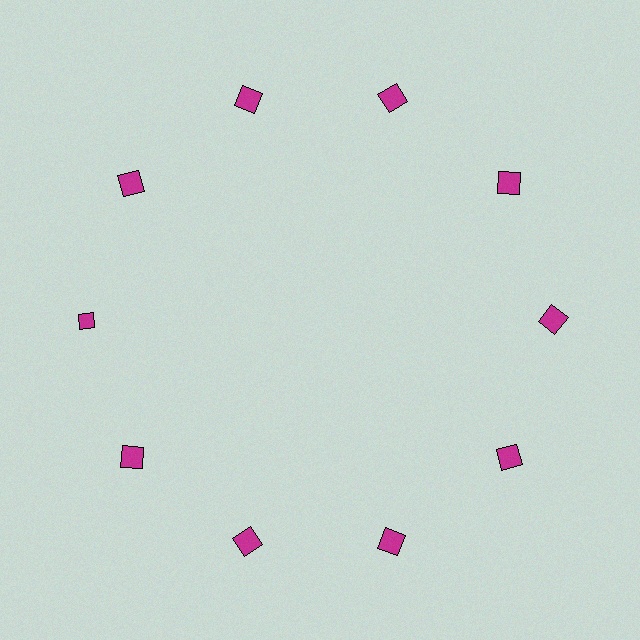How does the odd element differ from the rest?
It has a different shape: diamond instead of square.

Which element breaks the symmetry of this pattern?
The magenta diamond at roughly the 9 o'clock position breaks the symmetry. All other shapes are magenta squares.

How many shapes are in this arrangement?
There are 10 shapes arranged in a ring pattern.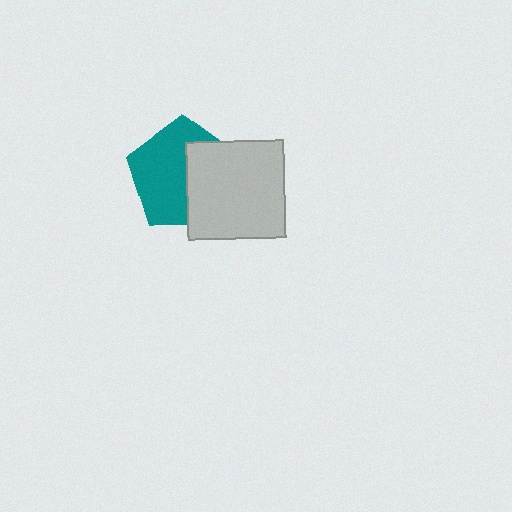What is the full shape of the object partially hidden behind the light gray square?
The partially hidden object is a teal pentagon.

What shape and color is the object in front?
The object in front is a light gray square.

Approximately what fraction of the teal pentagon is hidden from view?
Roughly 43% of the teal pentagon is hidden behind the light gray square.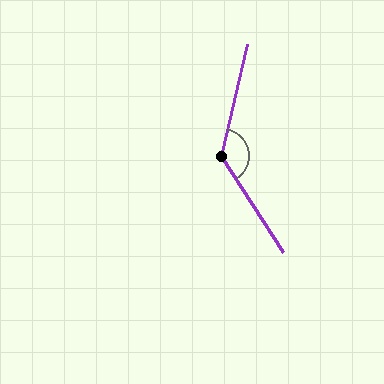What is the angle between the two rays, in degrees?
Approximately 135 degrees.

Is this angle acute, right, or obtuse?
It is obtuse.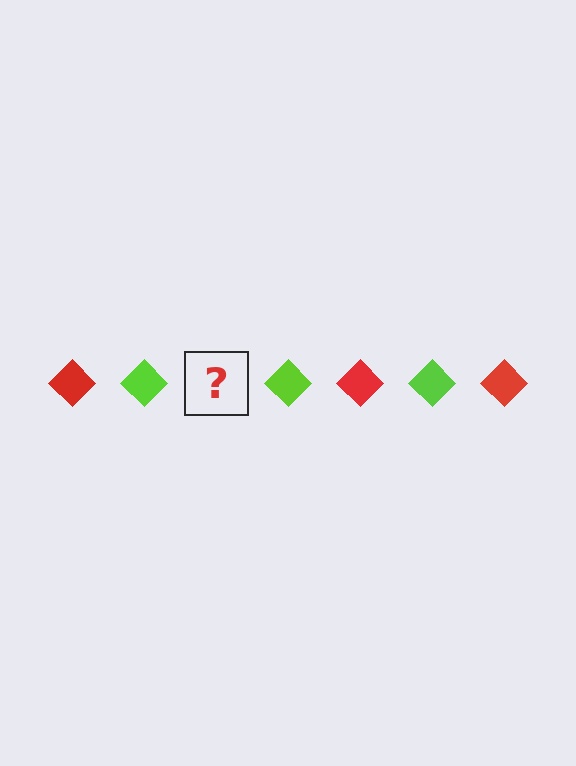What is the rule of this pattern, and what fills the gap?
The rule is that the pattern cycles through red, lime diamonds. The gap should be filled with a red diamond.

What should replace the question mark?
The question mark should be replaced with a red diamond.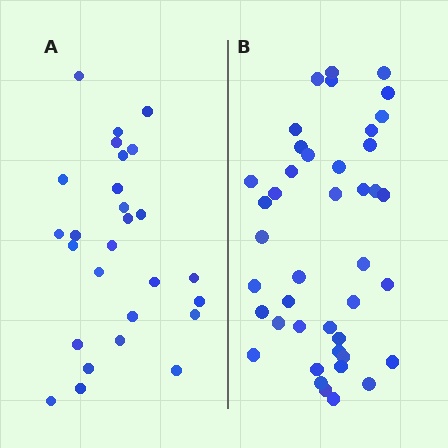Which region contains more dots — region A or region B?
Region B (the right region) has more dots.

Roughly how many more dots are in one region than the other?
Region B has approximately 15 more dots than region A.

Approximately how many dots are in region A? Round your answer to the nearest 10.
About 30 dots. (The exact count is 27, which rounds to 30.)